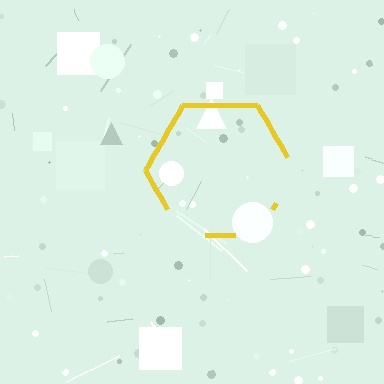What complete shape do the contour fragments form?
The contour fragments form a hexagon.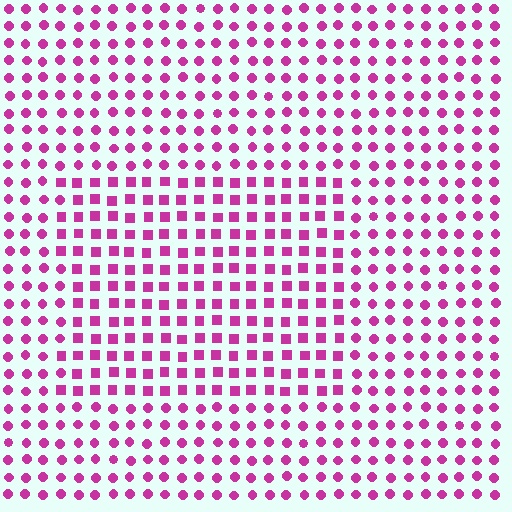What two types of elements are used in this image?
The image uses squares inside the rectangle region and circles outside it.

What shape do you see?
I see a rectangle.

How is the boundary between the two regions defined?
The boundary is defined by a change in element shape: squares inside vs. circles outside. All elements share the same color and spacing.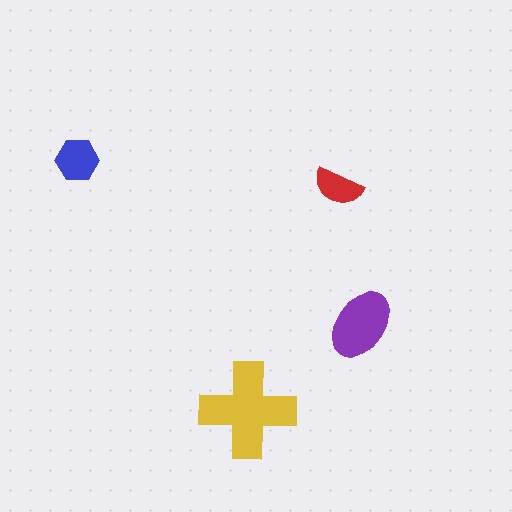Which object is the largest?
The yellow cross.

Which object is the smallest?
The red semicircle.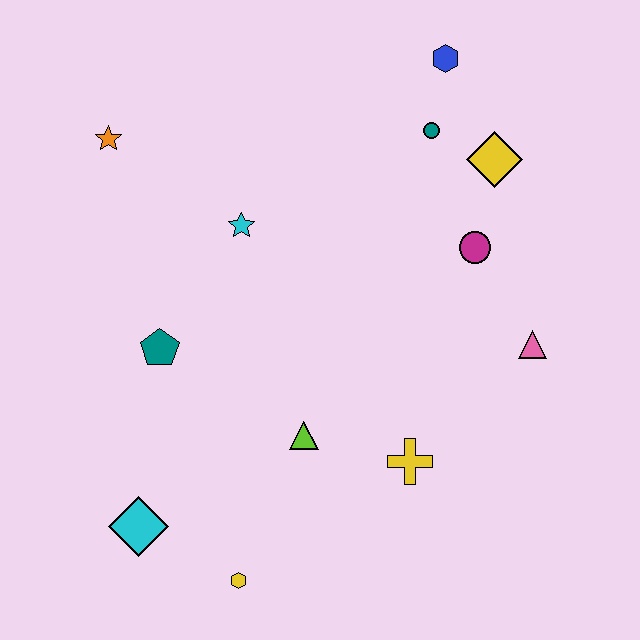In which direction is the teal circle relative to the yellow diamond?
The teal circle is to the left of the yellow diamond.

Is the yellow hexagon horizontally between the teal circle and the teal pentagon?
Yes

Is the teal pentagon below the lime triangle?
No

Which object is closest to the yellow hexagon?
The cyan diamond is closest to the yellow hexagon.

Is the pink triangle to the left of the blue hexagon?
No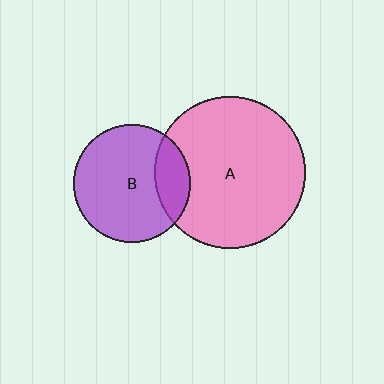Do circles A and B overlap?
Yes.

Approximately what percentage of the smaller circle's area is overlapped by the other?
Approximately 20%.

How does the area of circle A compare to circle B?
Approximately 1.7 times.